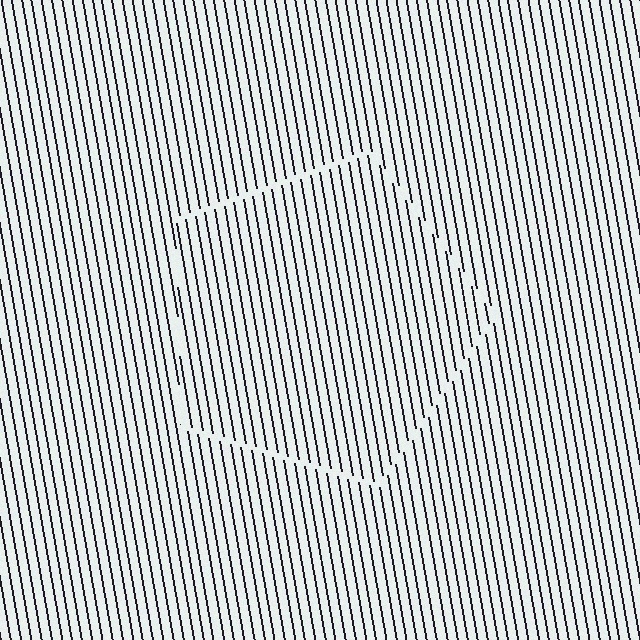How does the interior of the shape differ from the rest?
The interior of the shape contains the same grating, shifted by half a period — the contour is defined by the phase discontinuity where line-ends from the inner and outer gratings abut.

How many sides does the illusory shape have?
5 sides — the line-ends trace a pentagon.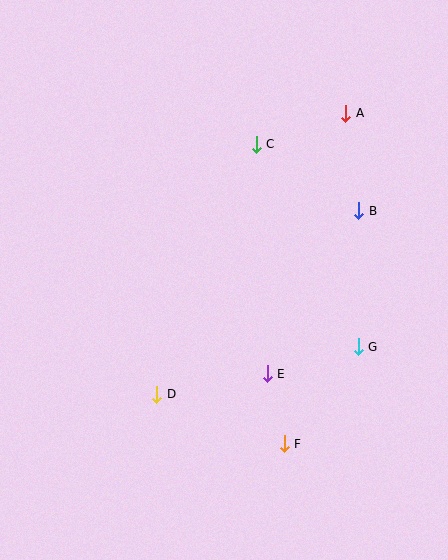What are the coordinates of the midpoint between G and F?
The midpoint between G and F is at (321, 395).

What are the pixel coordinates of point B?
Point B is at (358, 210).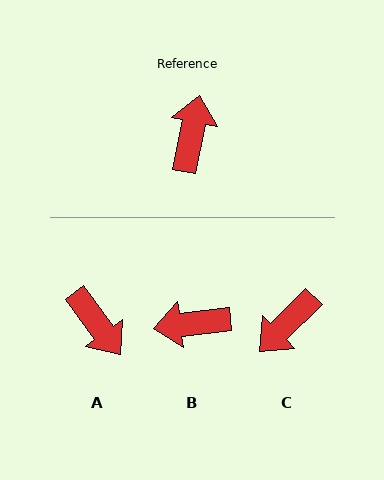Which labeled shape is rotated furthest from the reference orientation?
C, about 147 degrees away.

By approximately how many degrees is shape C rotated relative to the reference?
Approximately 147 degrees counter-clockwise.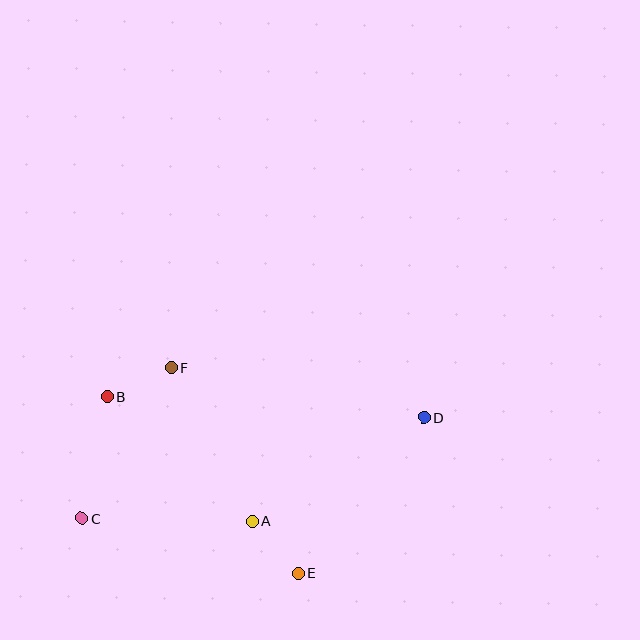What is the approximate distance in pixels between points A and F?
The distance between A and F is approximately 174 pixels.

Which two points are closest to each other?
Points A and E are closest to each other.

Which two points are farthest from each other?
Points C and D are farthest from each other.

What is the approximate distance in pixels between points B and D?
The distance between B and D is approximately 317 pixels.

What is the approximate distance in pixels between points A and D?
The distance between A and D is approximately 200 pixels.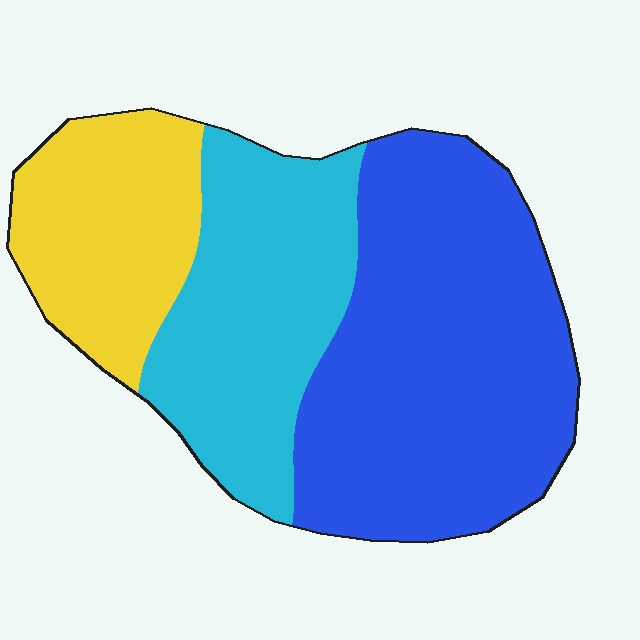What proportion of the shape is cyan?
Cyan covers about 30% of the shape.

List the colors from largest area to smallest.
From largest to smallest: blue, cyan, yellow.